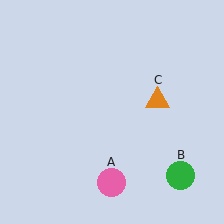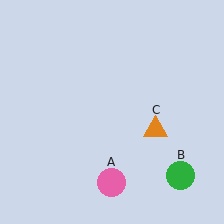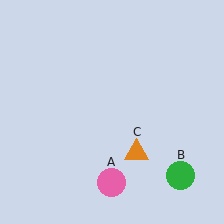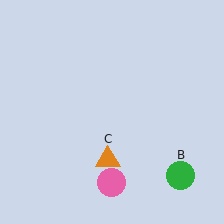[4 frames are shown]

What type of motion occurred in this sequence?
The orange triangle (object C) rotated clockwise around the center of the scene.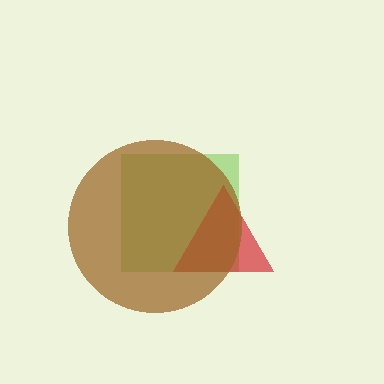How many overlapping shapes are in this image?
There are 3 overlapping shapes in the image.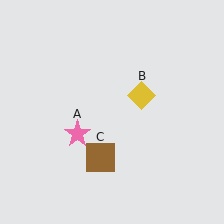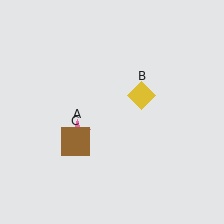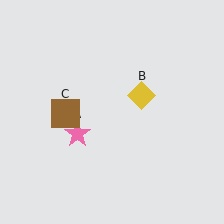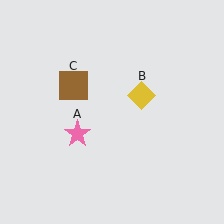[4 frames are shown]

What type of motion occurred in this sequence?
The brown square (object C) rotated clockwise around the center of the scene.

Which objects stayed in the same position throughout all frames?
Pink star (object A) and yellow diamond (object B) remained stationary.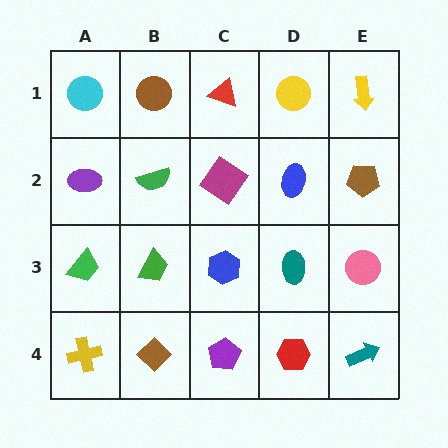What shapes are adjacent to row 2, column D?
A yellow circle (row 1, column D), a teal ellipse (row 3, column D), a magenta diamond (row 2, column C), a brown pentagon (row 2, column E).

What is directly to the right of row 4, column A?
A brown diamond.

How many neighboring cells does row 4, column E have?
2.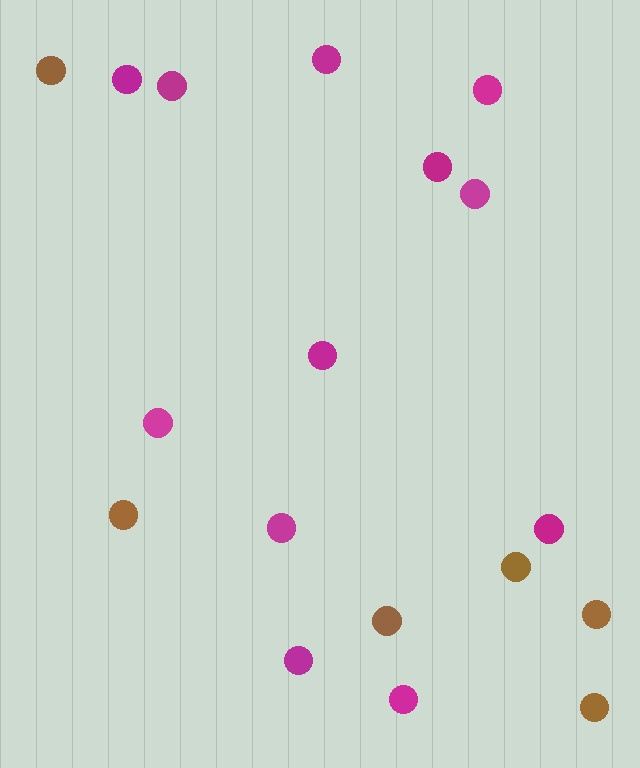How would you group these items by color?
There are 2 groups: one group of magenta circles (12) and one group of brown circles (6).